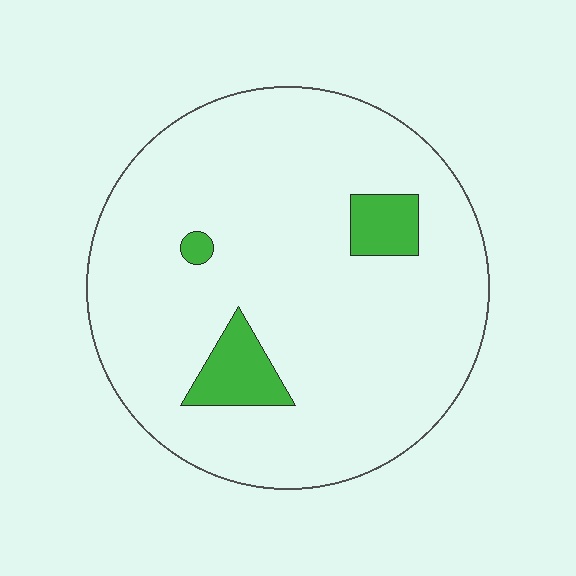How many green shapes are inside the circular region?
3.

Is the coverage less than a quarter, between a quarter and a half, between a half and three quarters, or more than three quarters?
Less than a quarter.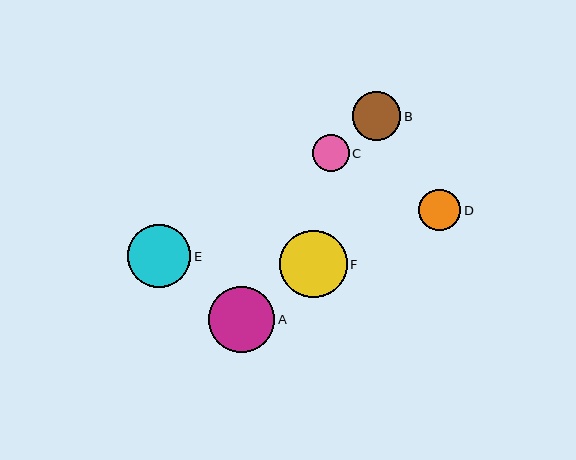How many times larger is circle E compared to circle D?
Circle E is approximately 1.5 times the size of circle D.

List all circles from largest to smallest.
From largest to smallest: F, A, E, B, D, C.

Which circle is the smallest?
Circle C is the smallest with a size of approximately 37 pixels.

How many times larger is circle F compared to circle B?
Circle F is approximately 1.4 times the size of circle B.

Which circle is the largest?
Circle F is the largest with a size of approximately 67 pixels.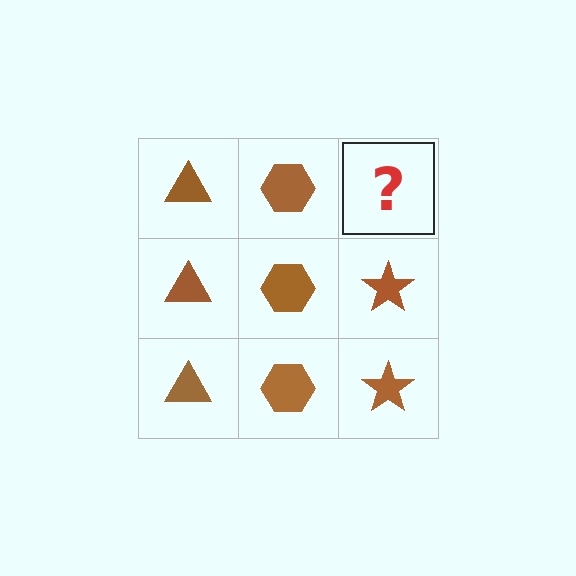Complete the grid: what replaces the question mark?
The question mark should be replaced with a brown star.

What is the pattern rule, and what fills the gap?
The rule is that each column has a consistent shape. The gap should be filled with a brown star.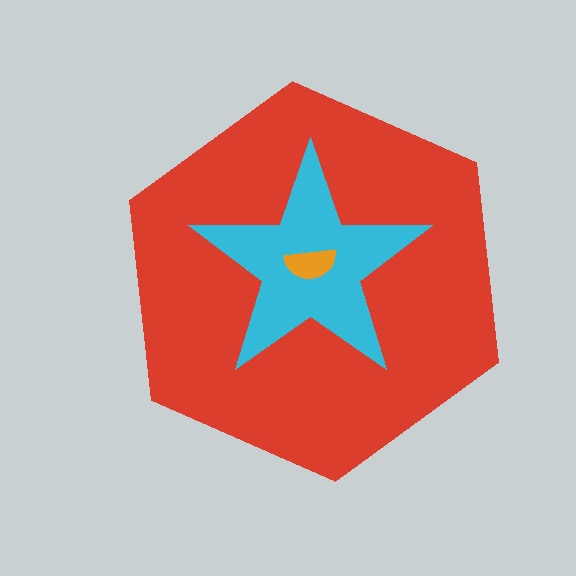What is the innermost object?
The orange semicircle.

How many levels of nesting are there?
3.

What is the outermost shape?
The red hexagon.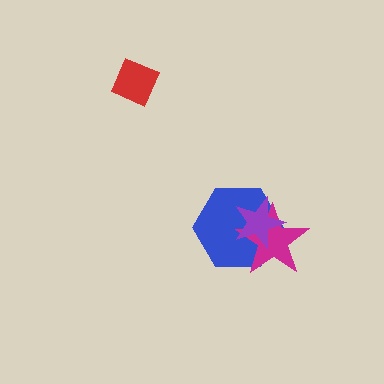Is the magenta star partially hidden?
Yes, it is partially covered by another shape.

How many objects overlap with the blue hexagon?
2 objects overlap with the blue hexagon.